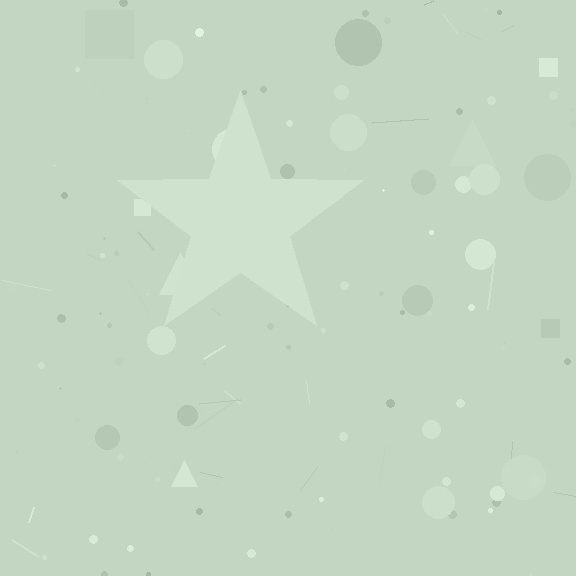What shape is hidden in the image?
A star is hidden in the image.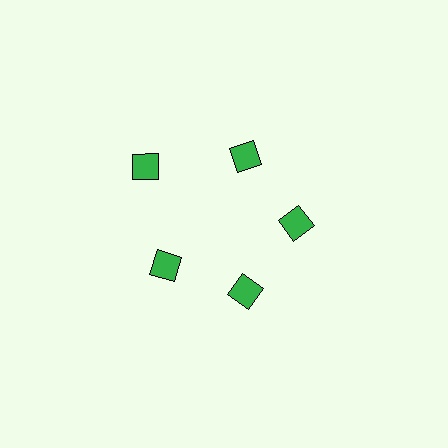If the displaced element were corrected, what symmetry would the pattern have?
It would have 5-fold rotational symmetry — the pattern would map onto itself every 72 degrees.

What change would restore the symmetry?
The symmetry would be restored by moving it inward, back onto the ring so that all 5 diamonds sit at equal angles and equal distance from the center.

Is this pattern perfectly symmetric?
No. The 5 green diamonds are arranged in a ring, but one element near the 10 o'clock position is pushed outward from the center, breaking the 5-fold rotational symmetry.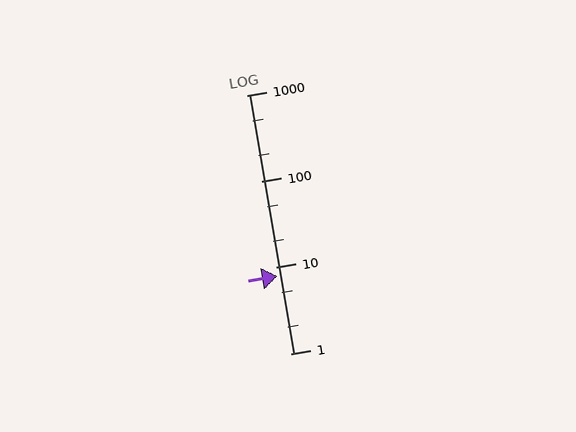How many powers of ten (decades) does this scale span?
The scale spans 3 decades, from 1 to 1000.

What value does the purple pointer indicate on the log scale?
The pointer indicates approximately 7.9.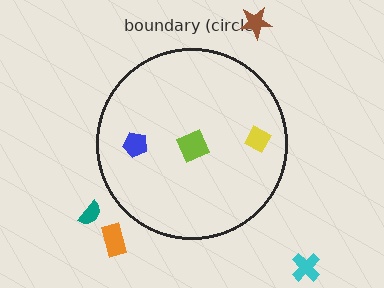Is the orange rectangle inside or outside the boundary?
Outside.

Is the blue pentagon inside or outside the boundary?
Inside.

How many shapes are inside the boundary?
3 inside, 4 outside.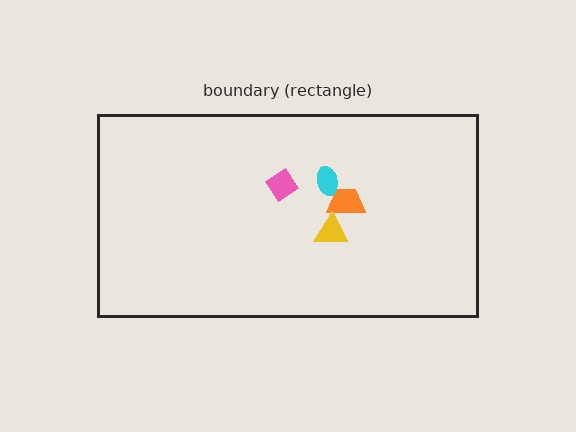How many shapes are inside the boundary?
4 inside, 0 outside.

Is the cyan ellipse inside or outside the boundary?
Inside.